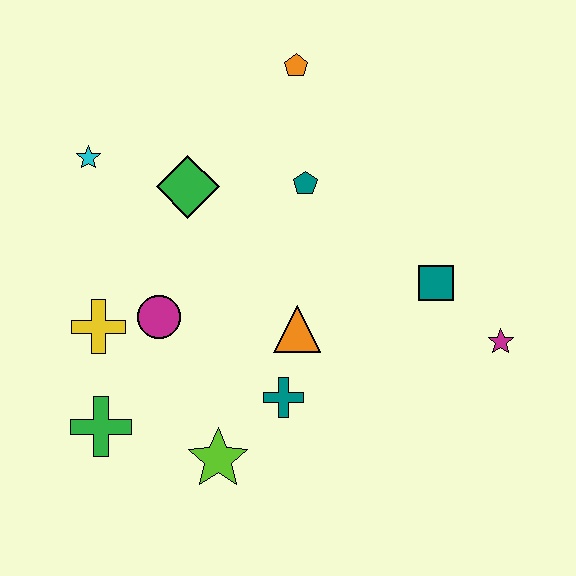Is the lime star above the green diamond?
No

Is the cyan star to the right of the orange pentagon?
No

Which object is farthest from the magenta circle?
The magenta star is farthest from the magenta circle.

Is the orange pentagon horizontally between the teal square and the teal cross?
Yes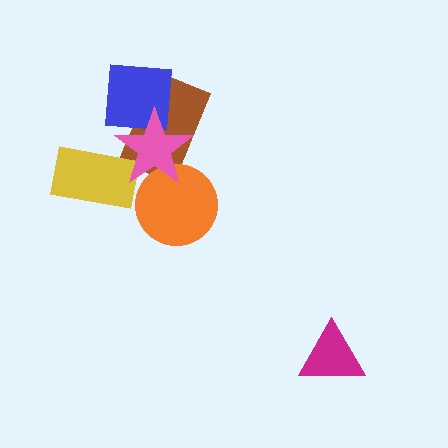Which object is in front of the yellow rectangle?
The pink star is in front of the yellow rectangle.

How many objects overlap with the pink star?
4 objects overlap with the pink star.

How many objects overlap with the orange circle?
2 objects overlap with the orange circle.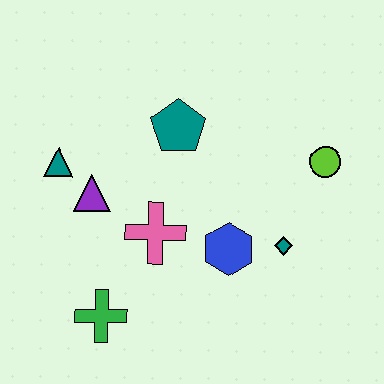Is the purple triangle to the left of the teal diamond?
Yes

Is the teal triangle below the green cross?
No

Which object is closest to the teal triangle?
The purple triangle is closest to the teal triangle.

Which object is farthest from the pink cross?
The lime circle is farthest from the pink cross.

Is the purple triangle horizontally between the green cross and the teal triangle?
Yes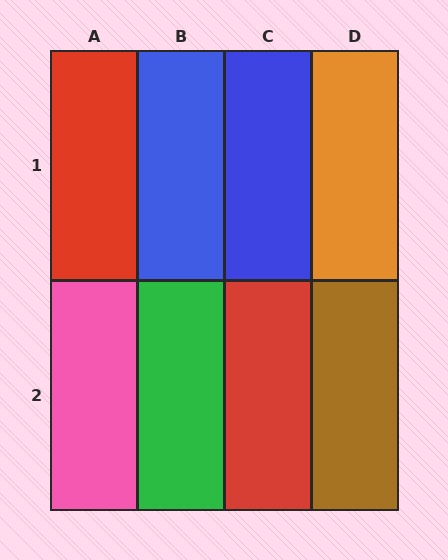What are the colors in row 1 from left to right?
Red, blue, blue, orange.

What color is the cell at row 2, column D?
Brown.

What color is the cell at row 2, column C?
Red.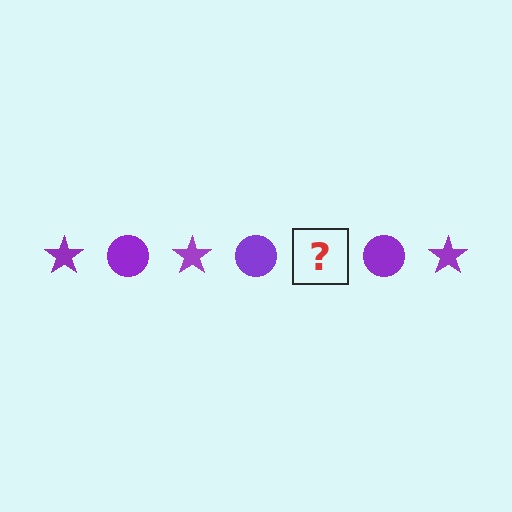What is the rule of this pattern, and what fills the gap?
The rule is that the pattern cycles through star, circle shapes in purple. The gap should be filled with a purple star.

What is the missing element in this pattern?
The missing element is a purple star.